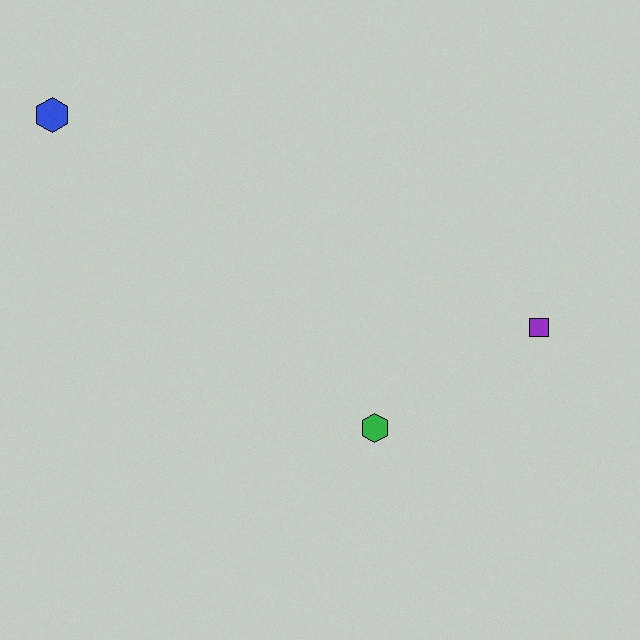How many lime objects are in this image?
There are no lime objects.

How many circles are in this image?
There are no circles.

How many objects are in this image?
There are 3 objects.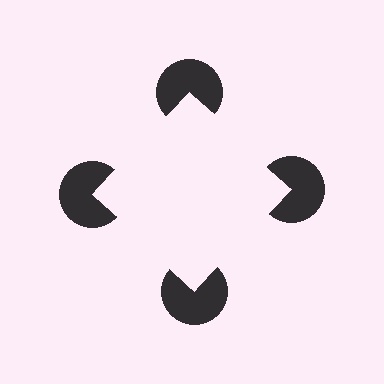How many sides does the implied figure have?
4 sides.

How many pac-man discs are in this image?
There are 4 — one at each vertex of the illusory square.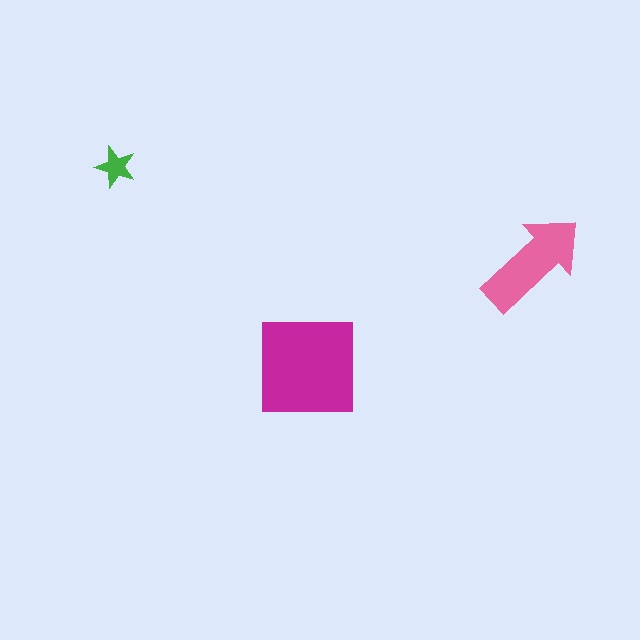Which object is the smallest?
The green star.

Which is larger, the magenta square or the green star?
The magenta square.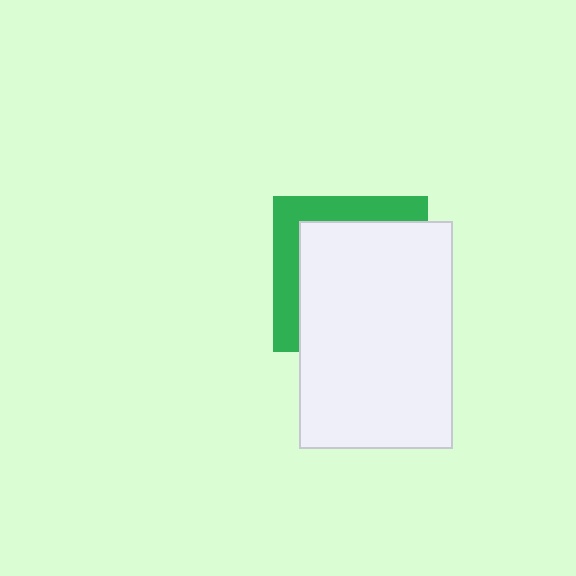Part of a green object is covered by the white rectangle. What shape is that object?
It is a square.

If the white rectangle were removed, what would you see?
You would see the complete green square.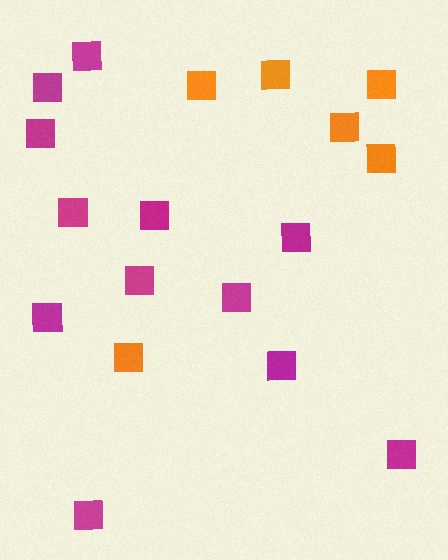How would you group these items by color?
There are 2 groups: one group of orange squares (6) and one group of magenta squares (12).